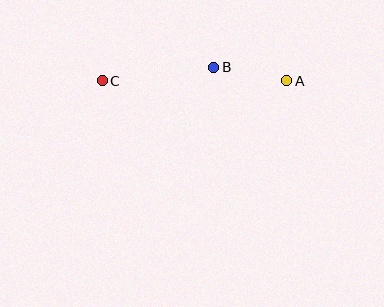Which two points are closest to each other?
Points A and B are closest to each other.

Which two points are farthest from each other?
Points A and C are farthest from each other.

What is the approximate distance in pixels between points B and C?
The distance between B and C is approximately 113 pixels.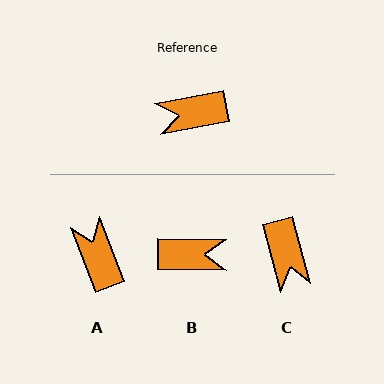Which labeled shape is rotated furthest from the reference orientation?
B, about 168 degrees away.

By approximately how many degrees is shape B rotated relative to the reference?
Approximately 168 degrees counter-clockwise.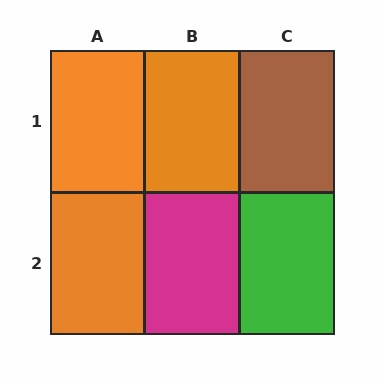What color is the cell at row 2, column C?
Green.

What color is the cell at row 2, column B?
Magenta.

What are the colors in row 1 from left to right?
Orange, orange, brown.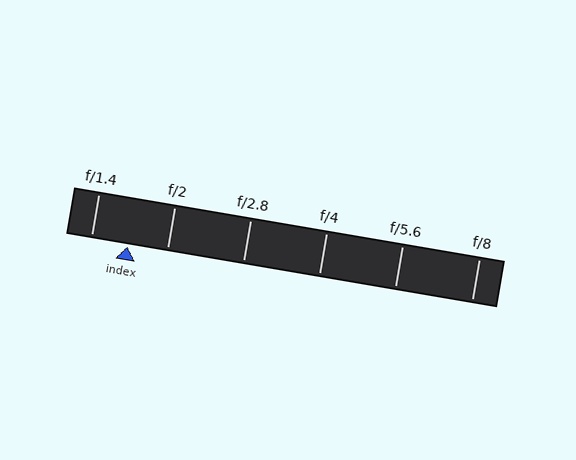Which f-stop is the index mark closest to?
The index mark is closest to f/1.4.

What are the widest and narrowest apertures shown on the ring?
The widest aperture shown is f/1.4 and the narrowest is f/8.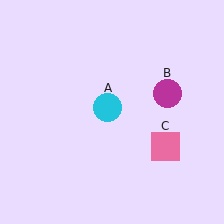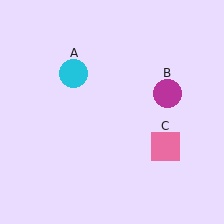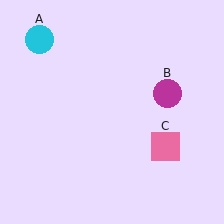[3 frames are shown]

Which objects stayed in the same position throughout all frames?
Magenta circle (object B) and pink square (object C) remained stationary.